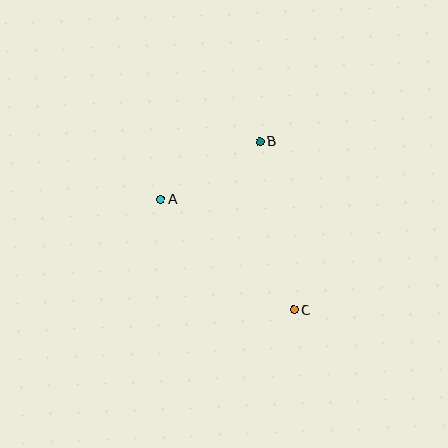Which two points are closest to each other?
Points A and B are closest to each other.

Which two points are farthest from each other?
Points A and C are farthest from each other.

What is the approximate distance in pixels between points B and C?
The distance between B and C is approximately 172 pixels.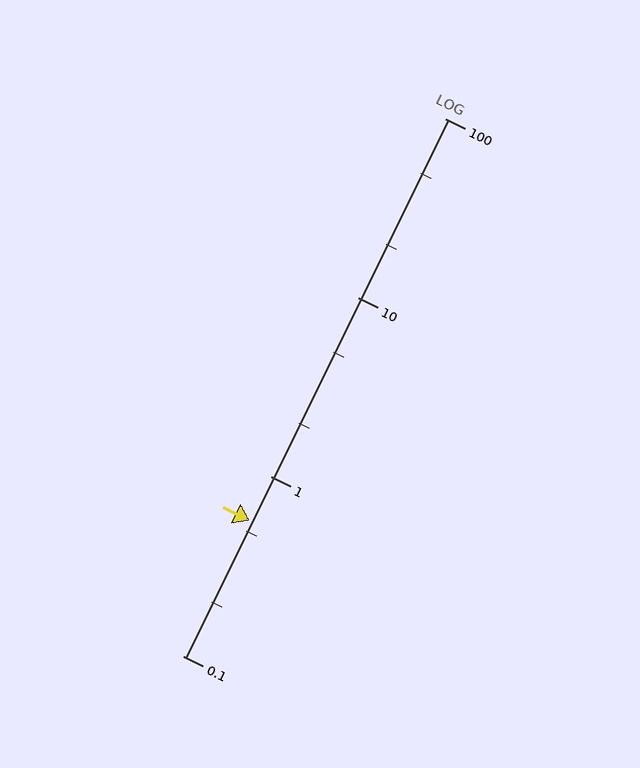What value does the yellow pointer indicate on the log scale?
The pointer indicates approximately 0.57.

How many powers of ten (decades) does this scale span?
The scale spans 3 decades, from 0.1 to 100.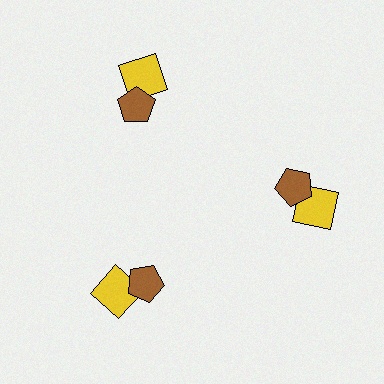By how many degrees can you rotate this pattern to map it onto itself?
The pattern maps onto itself every 120 degrees of rotation.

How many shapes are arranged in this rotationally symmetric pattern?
There are 6 shapes, arranged in 3 groups of 2.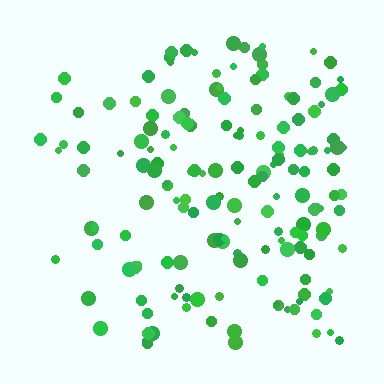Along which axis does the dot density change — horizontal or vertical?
Horizontal.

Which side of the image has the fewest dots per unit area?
The left.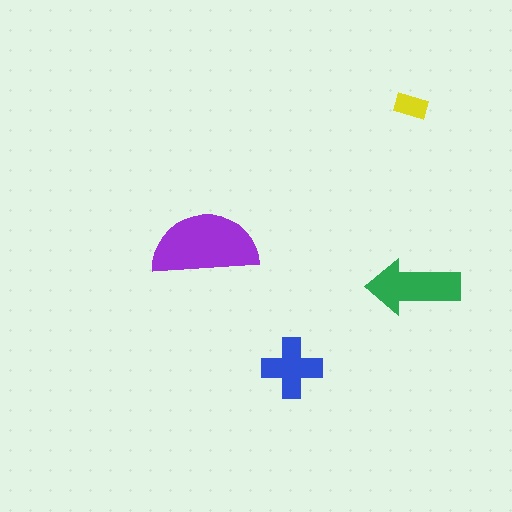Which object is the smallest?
The yellow rectangle.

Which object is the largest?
The purple semicircle.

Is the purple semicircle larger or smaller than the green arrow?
Larger.